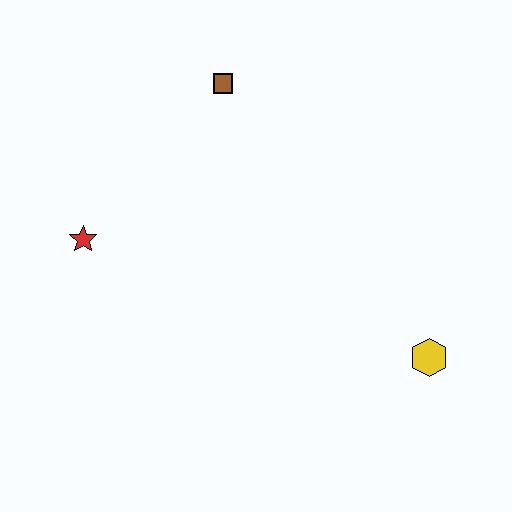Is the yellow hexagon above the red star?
No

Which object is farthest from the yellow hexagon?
The red star is farthest from the yellow hexagon.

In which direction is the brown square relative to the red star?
The brown square is above the red star.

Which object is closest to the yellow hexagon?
The brown square is closest to the yellow hexagon.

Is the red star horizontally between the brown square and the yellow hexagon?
No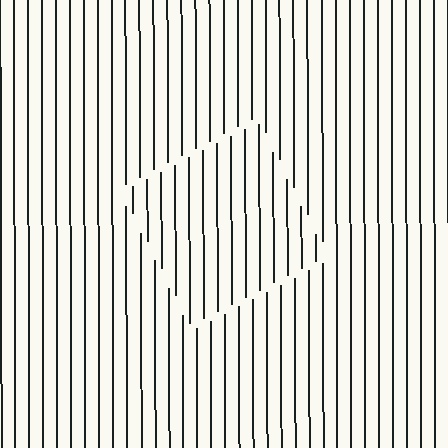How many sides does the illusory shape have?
4 sides — the line-ends trace a square.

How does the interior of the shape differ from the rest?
The interior of the shape contains the same grating, shifted by half a period — the contour is defined by the phase discontinuity where line-ends from the inner and outer gratings abut.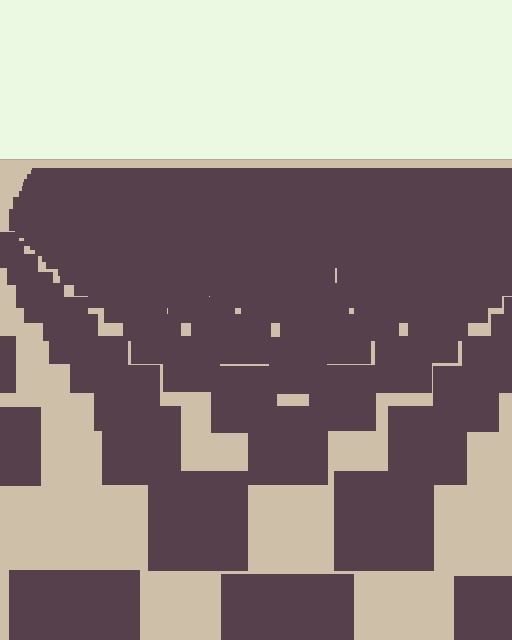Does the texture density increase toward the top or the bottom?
Density increases toward the top.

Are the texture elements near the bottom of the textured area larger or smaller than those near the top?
Larger. Near the bottom, elements are closer to the viewer and appear at a bigger on-screen size.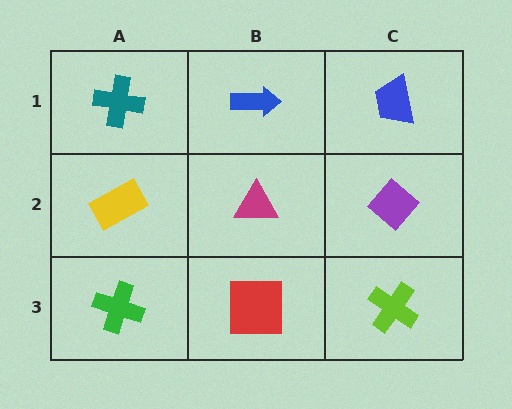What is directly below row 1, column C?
A purple diamond.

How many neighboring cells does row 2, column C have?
3.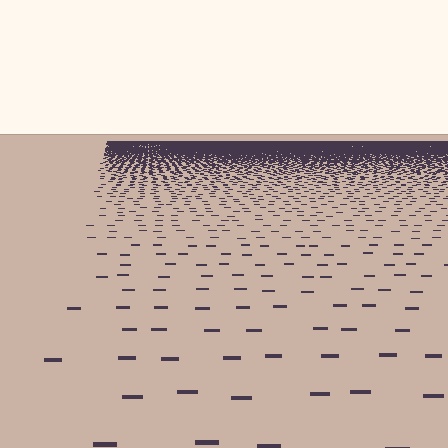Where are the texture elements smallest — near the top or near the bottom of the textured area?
Near the top.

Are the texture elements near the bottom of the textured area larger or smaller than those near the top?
Larger. Near the bottom, elements are closer to the viewer and appear at a bigger on-screen size.